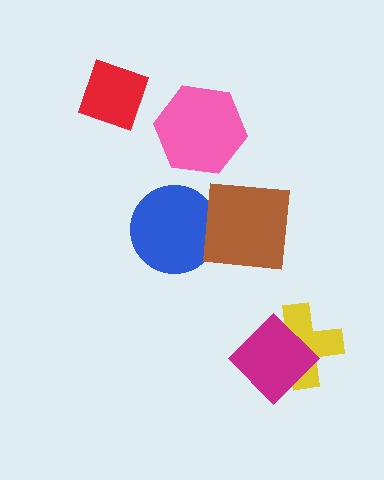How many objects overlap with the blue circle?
1 object overlaps with the blue circle.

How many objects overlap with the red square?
0 objects overlap with the red square.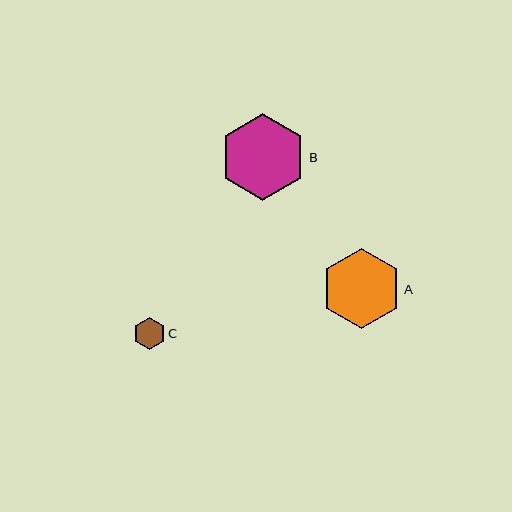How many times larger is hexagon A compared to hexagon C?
Hexagon A is approximately 2.5 times the size of hexagon C.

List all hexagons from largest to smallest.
From largest to smallest: B, A, C.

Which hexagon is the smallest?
Hexagon C is the smallest with a size of approximately 32 pixels.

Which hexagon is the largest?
Hexagon B is the largest with a size of approximately 87 pixels.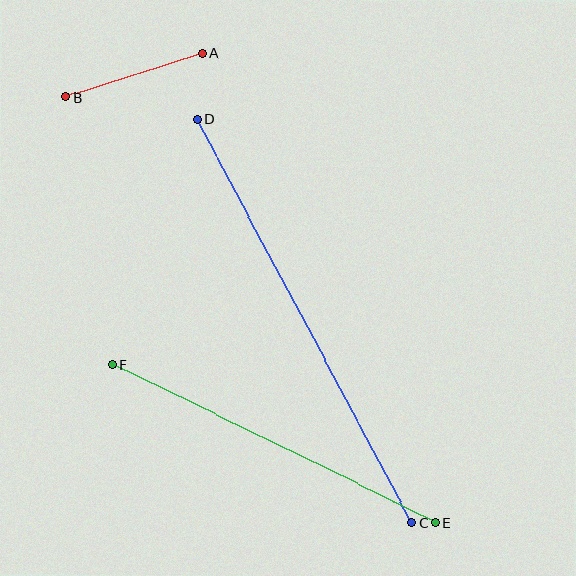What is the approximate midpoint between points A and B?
The midpoint is at approximately (134, 76) pixels.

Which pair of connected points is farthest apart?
Points C and D are farthest apart.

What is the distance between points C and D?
The distance is approximately 456 pixels.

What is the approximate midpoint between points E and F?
The midpoint is at approximately (274, 444) pixels.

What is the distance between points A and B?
The distance is approximately 143 pixels.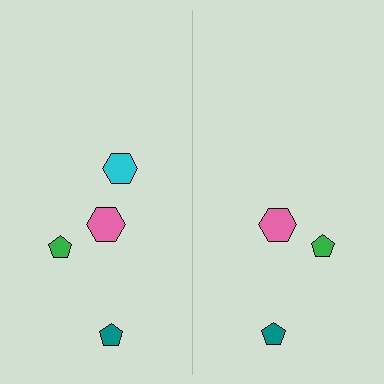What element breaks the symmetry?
A cyan hexagon is missing from the right side.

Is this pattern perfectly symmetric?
No, the pattern is not perfectly symmetric. A cyan hexagon is missing from the right side.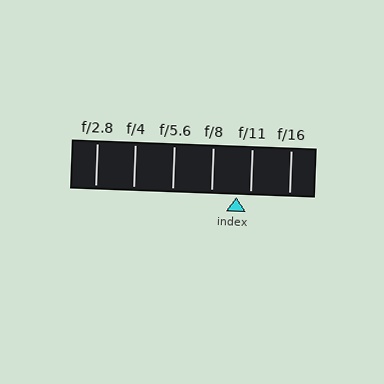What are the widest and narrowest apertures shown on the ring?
The widest aperture shown is f/2.8 and the narrowest is f/16.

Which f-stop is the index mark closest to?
The index mark is closest to f/11.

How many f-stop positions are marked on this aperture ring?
There are 6 f-stop positions marked.